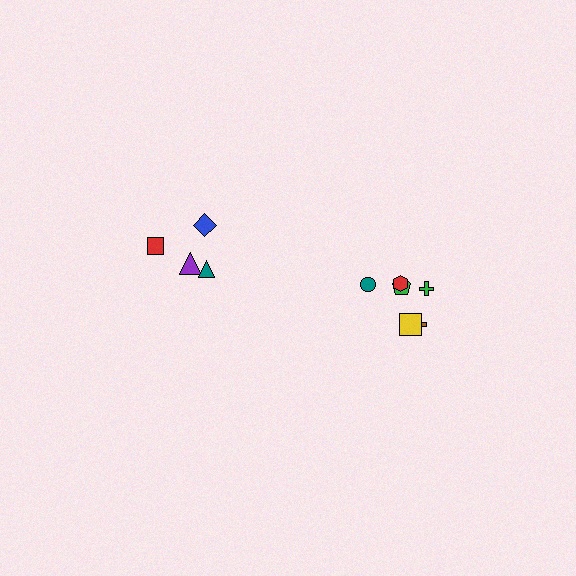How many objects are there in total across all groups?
There are 10 objects.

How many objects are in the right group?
There are 6 objects.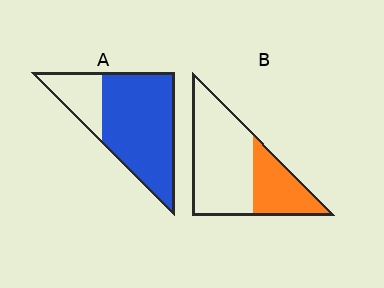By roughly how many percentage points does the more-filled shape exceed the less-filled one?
By roughly 45 percentage points (A over B).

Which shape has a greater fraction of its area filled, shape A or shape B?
Shape A.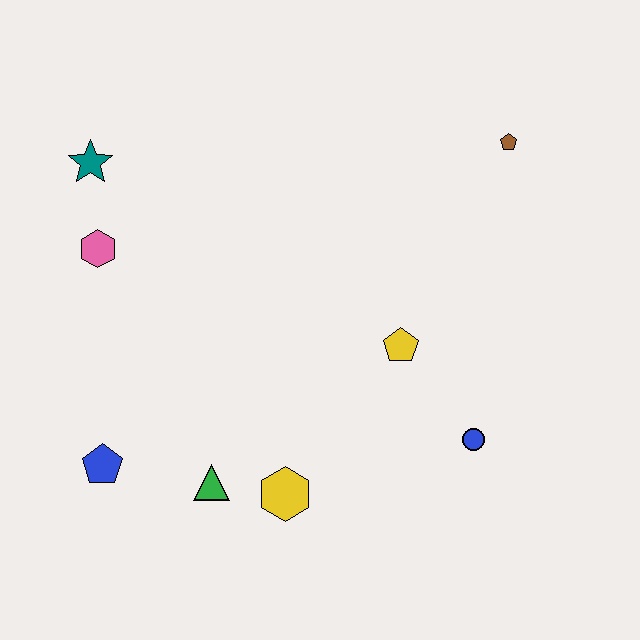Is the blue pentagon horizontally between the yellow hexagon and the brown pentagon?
No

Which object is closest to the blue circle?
The yellow pentagon is closest to the blue circle.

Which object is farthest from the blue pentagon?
The brown pentagon is farthest from the blue pentagon.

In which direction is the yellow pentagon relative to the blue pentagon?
The yellow pentagon is to the right of the blue pentagon.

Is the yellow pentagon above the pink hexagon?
No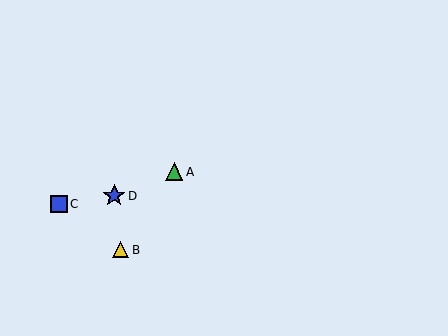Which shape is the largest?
The blue star (labeled D) is the largest.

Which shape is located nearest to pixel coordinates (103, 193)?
The blue star (labeled D) at (114, 196) is nearest to that location.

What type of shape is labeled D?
Shape D is a blue star.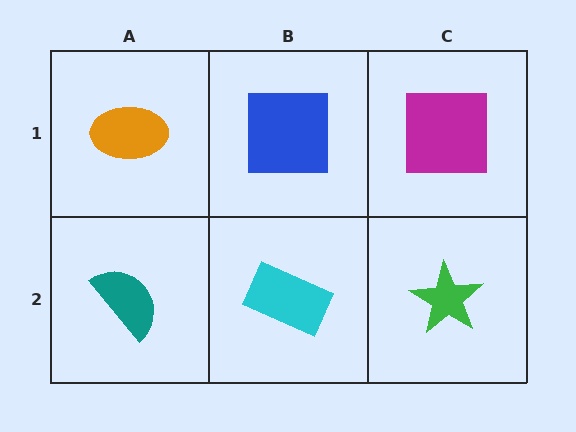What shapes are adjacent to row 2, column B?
A blue square (row 1, column B), a teal semicircle (row 2, column A), a green star (row 2, column C).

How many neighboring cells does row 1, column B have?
3.